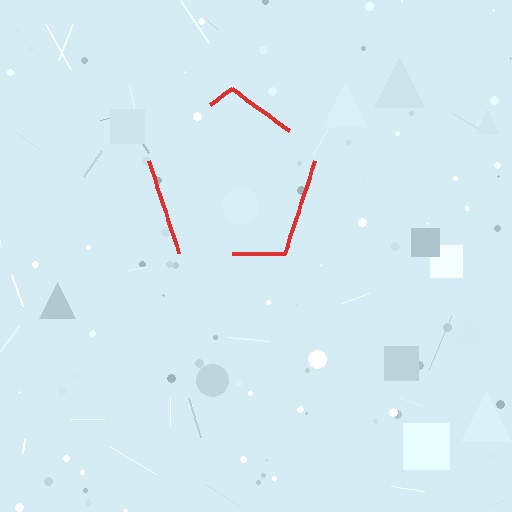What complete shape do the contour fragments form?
The contour fragments form a pentagon.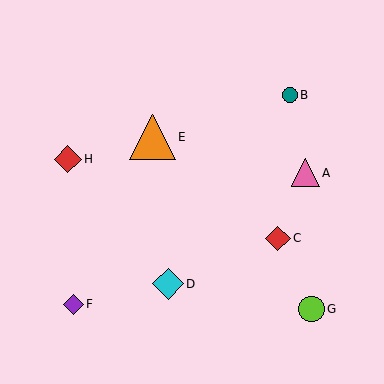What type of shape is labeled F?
Shape F is a purple diamond.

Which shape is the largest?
The orange triangle (labeled E) is the largest.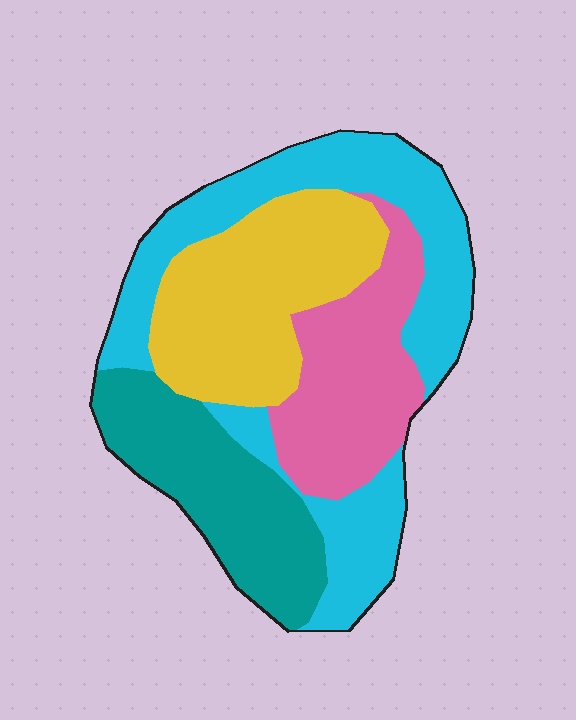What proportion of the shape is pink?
Pink takes up about one fifth (1/5) of the shape.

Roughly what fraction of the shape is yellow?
Yellow takes up about one quarter (1/4) of the shape.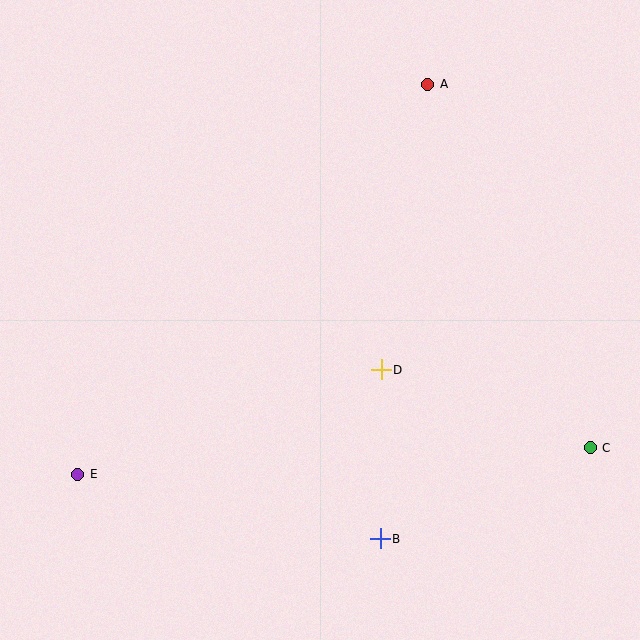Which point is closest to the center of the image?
Point D at (381, 370) is closest to the center.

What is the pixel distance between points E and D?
The distance between E and D is 321 pixels.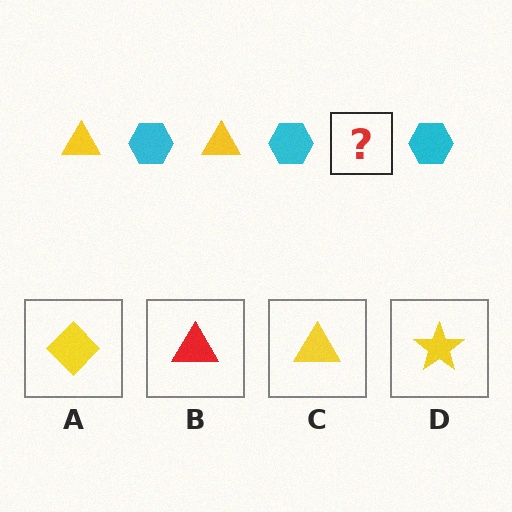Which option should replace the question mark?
Option C.